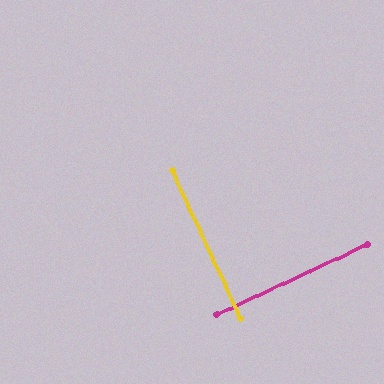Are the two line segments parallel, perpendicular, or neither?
Perpendicular — they meet at approximately 90°.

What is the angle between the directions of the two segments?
Approximately 90 degrees.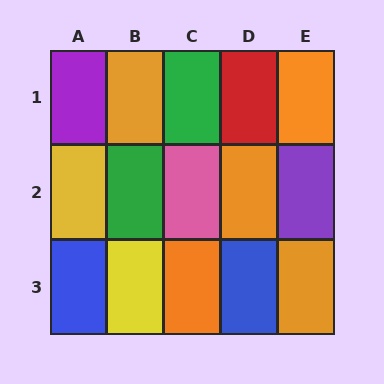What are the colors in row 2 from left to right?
Yellow, green, pink, orange, purple.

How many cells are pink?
1 cell is pink.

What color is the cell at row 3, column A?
Blue.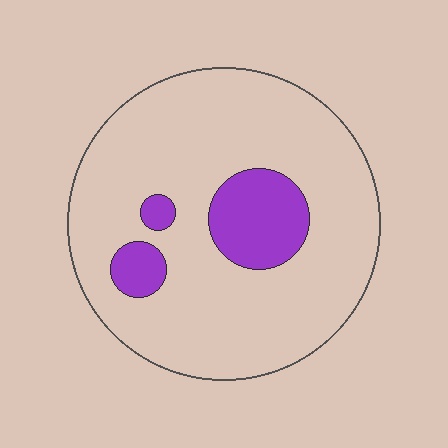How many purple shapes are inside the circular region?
3.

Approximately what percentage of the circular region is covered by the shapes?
Approximately 15%.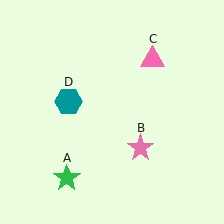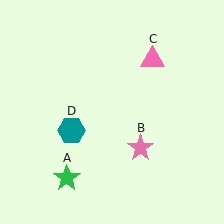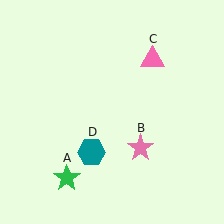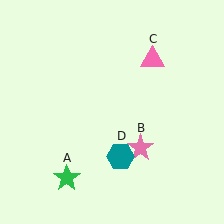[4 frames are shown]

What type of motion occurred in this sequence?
The teal hexagon (object D) rotated counterclockwise around the center of the scene.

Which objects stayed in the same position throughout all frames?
Green star (object A) and pink star (object B) and pink triangle (object C) remained stationary.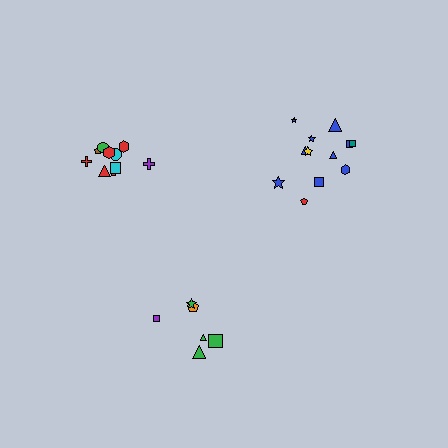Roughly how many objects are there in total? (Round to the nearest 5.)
Roughly 30 objects in total.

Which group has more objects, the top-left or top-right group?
The top-right group.